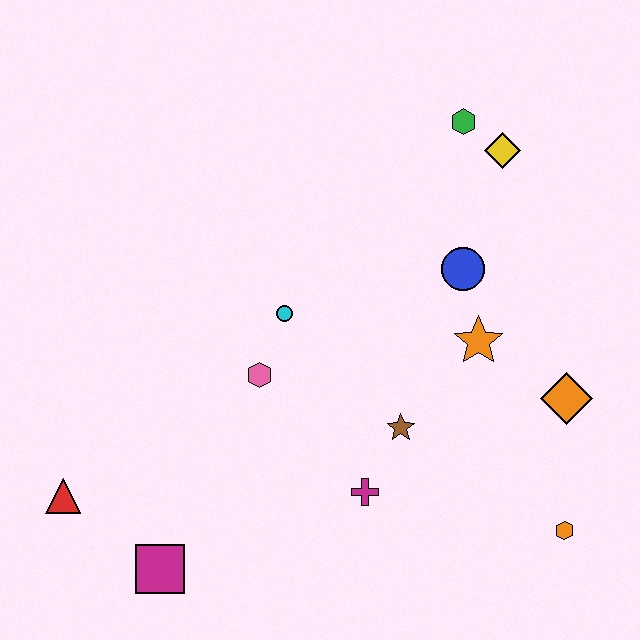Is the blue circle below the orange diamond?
No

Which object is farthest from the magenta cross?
The green hexagon is farthest from the magenta cross.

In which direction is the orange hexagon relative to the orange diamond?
The orange hexagon is below the orange diamond.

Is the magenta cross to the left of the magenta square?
No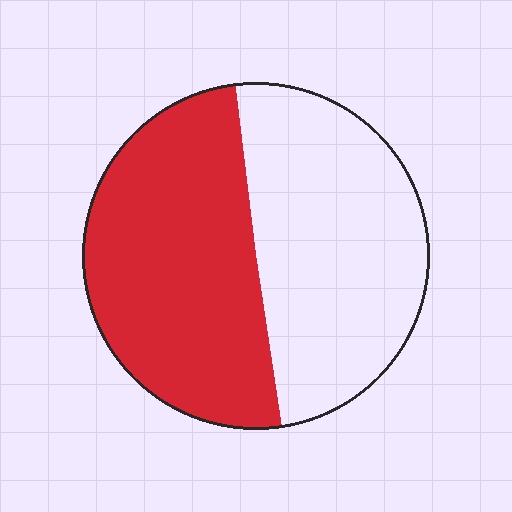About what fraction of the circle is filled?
About one half (1/2).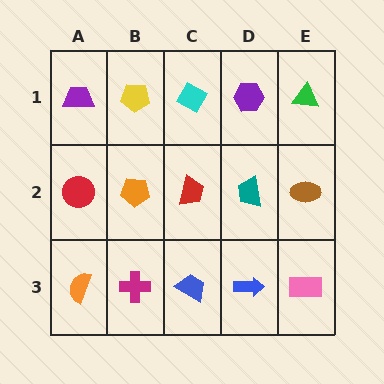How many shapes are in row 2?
5 shapes.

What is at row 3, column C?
A blue trapezoid.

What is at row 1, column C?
A cyan diamond.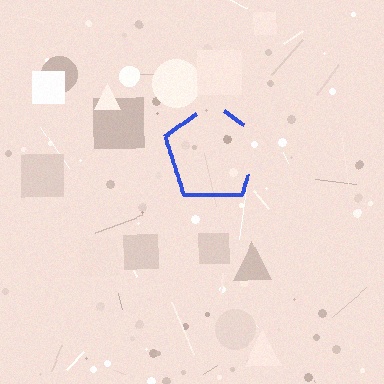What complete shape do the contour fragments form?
The contour fragments form a pentagon.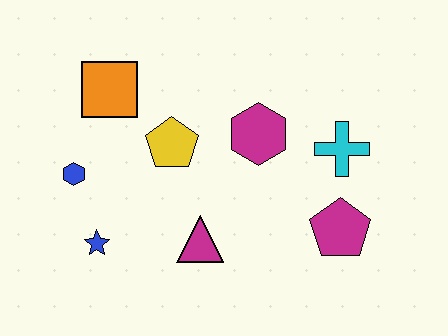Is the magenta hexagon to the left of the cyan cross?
Yes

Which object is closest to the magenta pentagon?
The cyan cross is closest to the magenta pentagon.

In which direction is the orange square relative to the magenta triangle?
The orange square is above the magenta triangle.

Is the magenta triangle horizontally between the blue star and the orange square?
No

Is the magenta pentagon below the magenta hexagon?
Yes